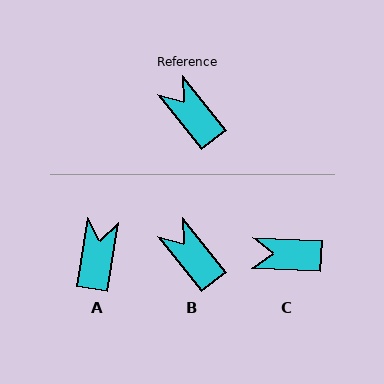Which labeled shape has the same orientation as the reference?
B.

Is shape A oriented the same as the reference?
No, it is off by about 48 degrees.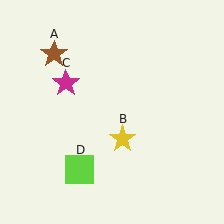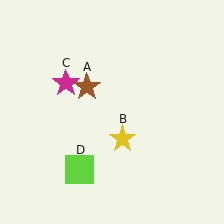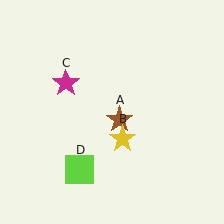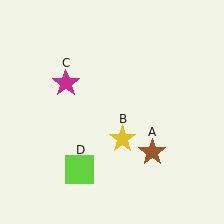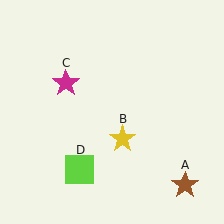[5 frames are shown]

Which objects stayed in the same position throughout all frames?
Yellow star (object B) and magenta star (object C) and lime square (object D) remained stationary.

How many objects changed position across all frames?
1 object changed position: brown star (object A).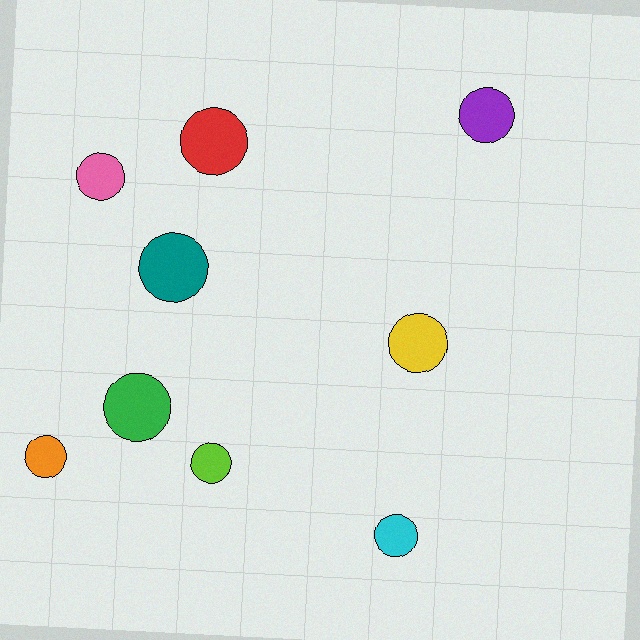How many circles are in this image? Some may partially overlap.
There are 9 circles.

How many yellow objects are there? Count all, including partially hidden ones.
There is 1 yellow object.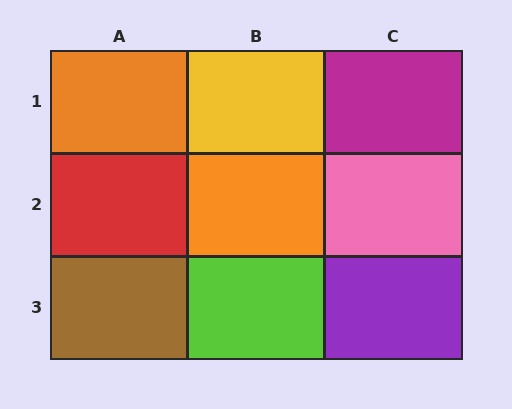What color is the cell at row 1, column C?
Magenta.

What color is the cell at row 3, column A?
Brown.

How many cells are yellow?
1 cell is yellow.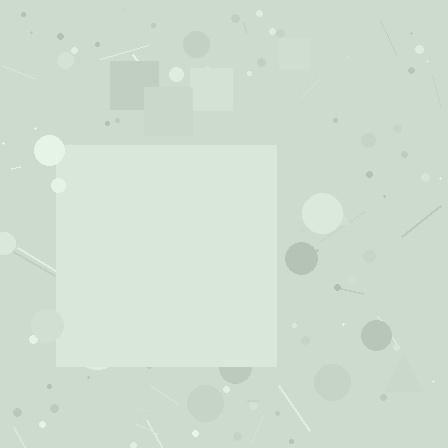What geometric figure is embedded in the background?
A square is embedded in the background.